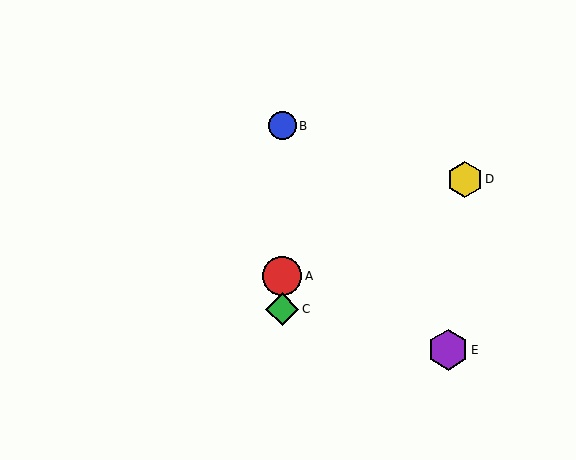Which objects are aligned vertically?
Objects A, B, C are aligned vertically.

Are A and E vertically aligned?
No, A is at x≈282 and E is at x≈448.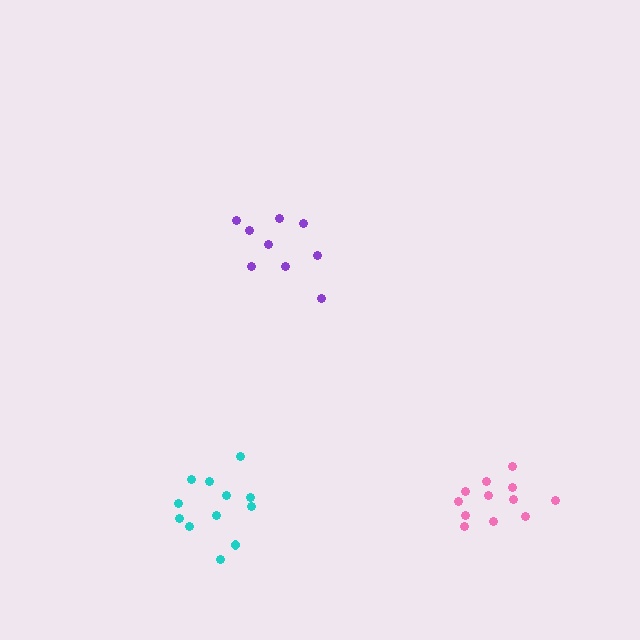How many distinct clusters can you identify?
There are 3 distinct clusters.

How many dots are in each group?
Group 1: 12 dots, Group 2: 12 dots, Group 3: 9 dots (33 total).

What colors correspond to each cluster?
The clusters are colored: pink, cyan, purple.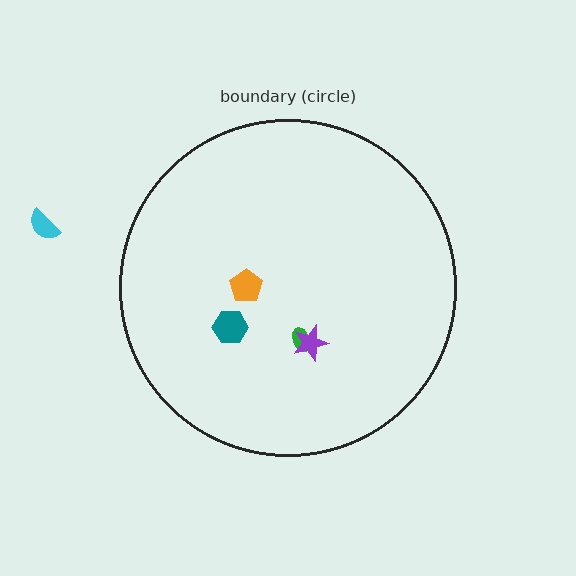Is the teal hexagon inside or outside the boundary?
Inside.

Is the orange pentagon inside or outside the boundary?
Inside.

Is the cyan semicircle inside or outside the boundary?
Outside.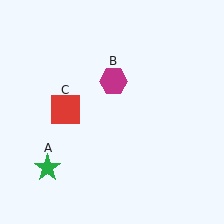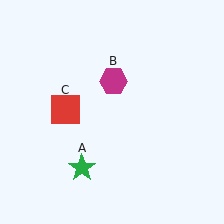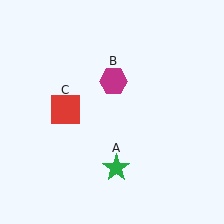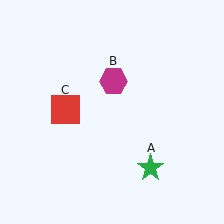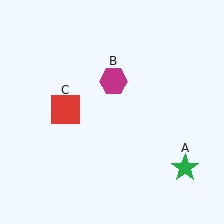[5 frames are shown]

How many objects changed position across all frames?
1 object changed position: green star (object A).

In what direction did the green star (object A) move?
The green star (object A) moved right.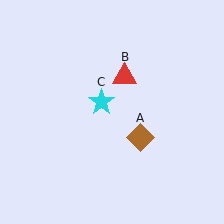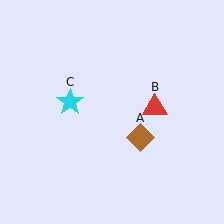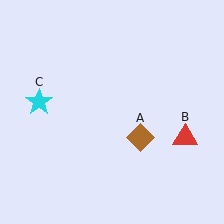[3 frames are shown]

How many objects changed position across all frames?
2 objects changed position: red triangle (object B), cyan star (object C).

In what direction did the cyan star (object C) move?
The cyan star (object C) moved left.